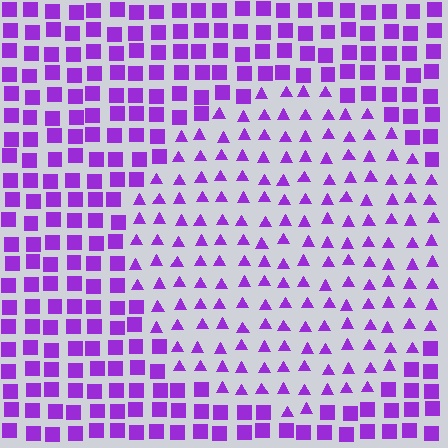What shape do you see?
I see a circle.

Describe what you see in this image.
The image is filled with small purple elements arranged in a uniform grid. A circle-shaped region contains triangles, while the surrounding area contains squares. The boundary is defined purely by the change in element shape.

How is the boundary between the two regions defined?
The boundary is defined by a change in element shape: triangles inside vs. squares outside. All elements share the same color and spacing.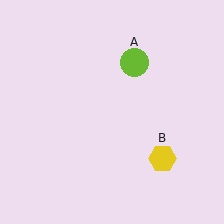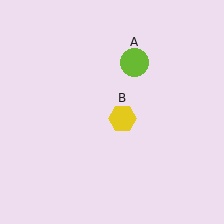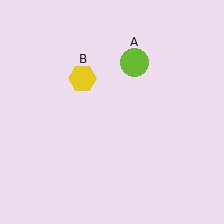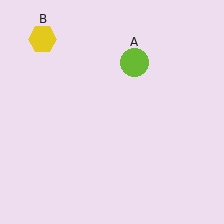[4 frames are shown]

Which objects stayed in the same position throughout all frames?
Lime circle (object A) remained stationary.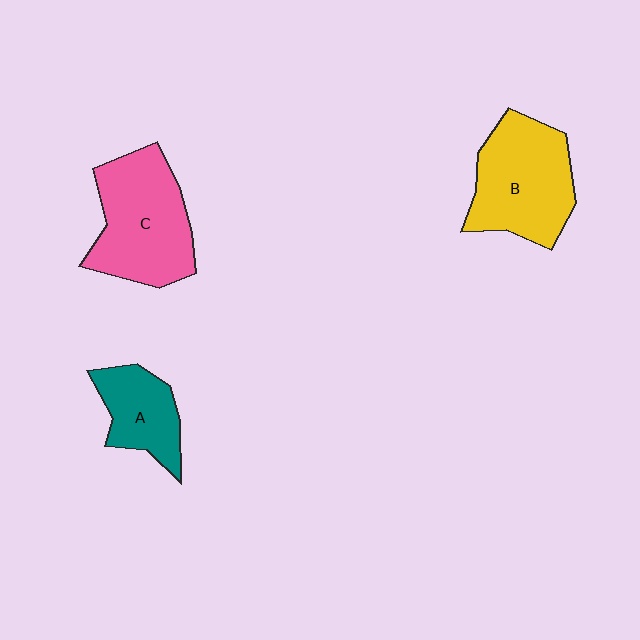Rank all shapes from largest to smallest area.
From largest to smallest: C (pink), B (yellow), A (teal).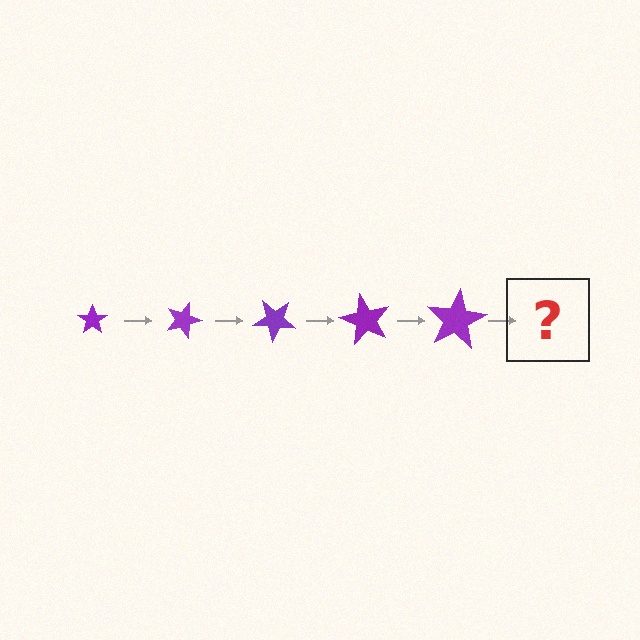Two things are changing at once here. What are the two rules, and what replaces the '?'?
The two rules are that the star grows larger each step and it rotates 20 degrees each step. The '?' should be a star, larger than the previous one and rotated 100 degrees from the start.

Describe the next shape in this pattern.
It should be a star, larger than the previous one and rotated 100 degrees from the start.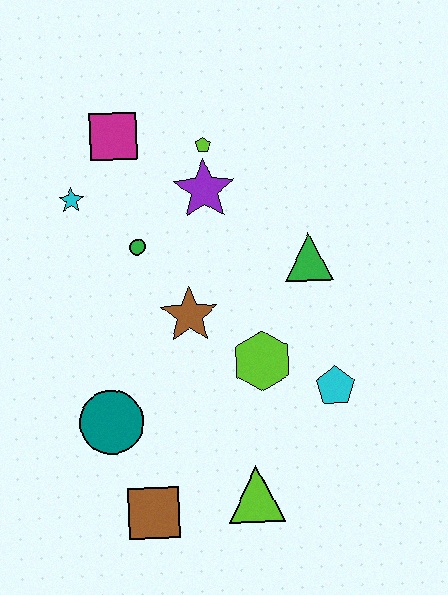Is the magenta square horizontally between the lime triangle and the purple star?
No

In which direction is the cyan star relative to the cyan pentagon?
The cyan star is to the left of the cyan pentagon.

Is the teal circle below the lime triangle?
No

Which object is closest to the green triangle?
The lime hexagon is closest to the green triangle.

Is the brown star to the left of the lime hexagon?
Yes